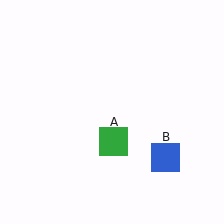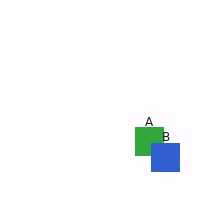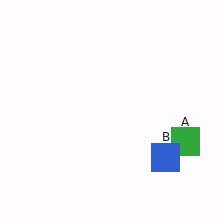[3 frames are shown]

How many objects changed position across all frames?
1 object changed position: green square (object A).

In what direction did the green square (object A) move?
The green square (object A) moved right.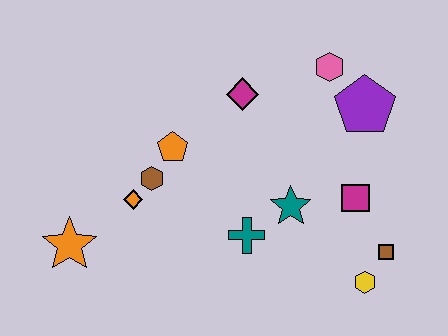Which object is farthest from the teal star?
The orange star is farthest from the teal star.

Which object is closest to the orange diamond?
The brown hexagon is closest to the orange diamond.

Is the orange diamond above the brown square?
Yes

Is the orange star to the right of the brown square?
No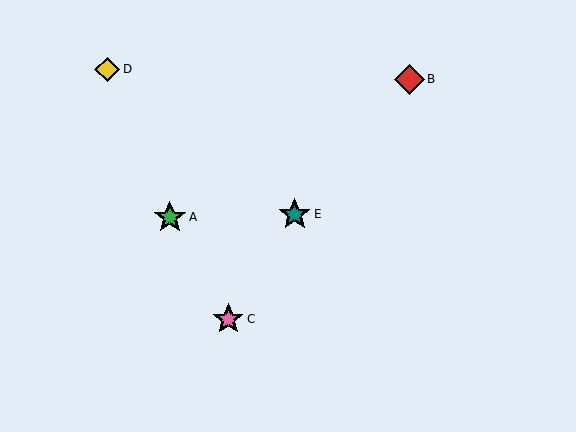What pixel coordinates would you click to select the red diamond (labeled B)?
Click at (409, 79) to select the red diamond B.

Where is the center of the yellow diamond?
The center of the yellow diamond is at (107, 69).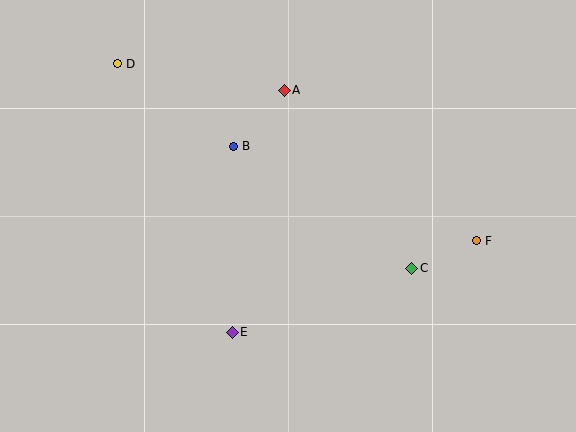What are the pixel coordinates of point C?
Point C is at (412, 268).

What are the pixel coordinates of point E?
Point E is at (232, 332).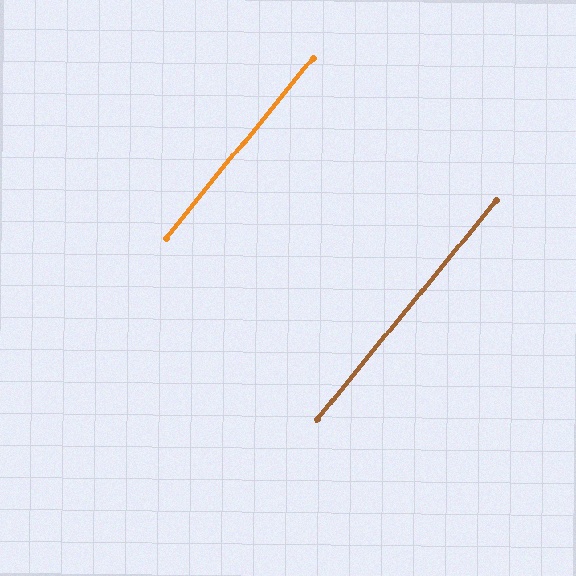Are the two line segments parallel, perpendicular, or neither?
Parallel — their directions differ by only 0.1°.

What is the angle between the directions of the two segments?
Approximately 0 degrees.